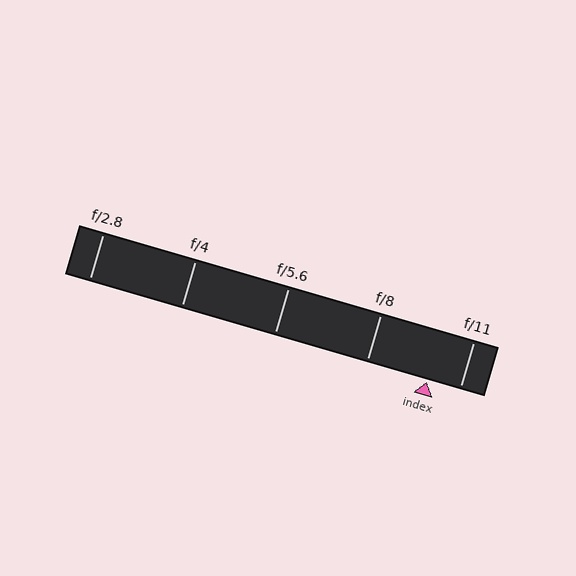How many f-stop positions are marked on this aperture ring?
There are 5 f-stop positions marked.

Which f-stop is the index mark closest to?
The index mark is closest to f/11.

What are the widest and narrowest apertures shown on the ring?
The widest aperture shown is f/2.8 and the narrowest is f/11.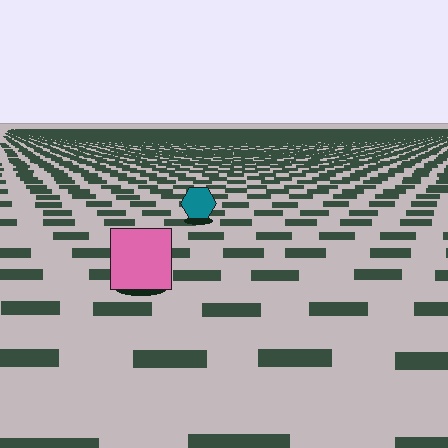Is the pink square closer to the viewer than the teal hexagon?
Yes. The pink square is closer — you can tell from the texture gradient: the ground texture is coarser near it.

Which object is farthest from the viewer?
The teal hexagon is farthest from the viewer. It appears smaller and the ground texture around it is denser.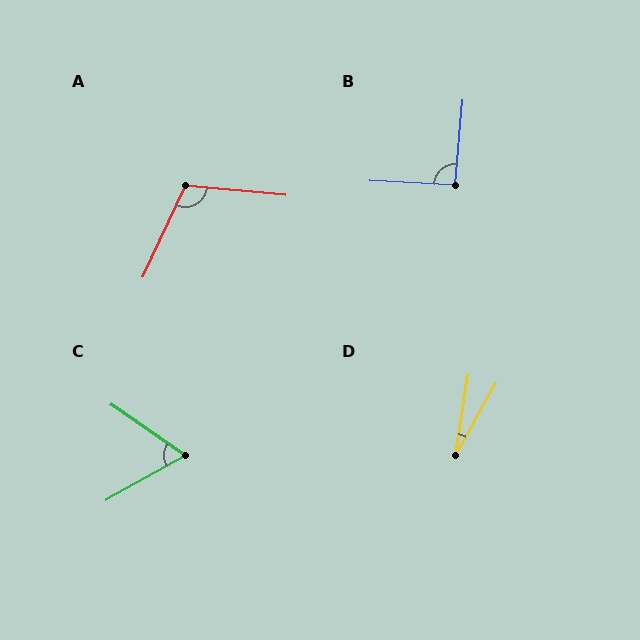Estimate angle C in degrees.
Approximately 64 degrees.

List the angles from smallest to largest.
D (20°), C (64°), B (92°), A (109°).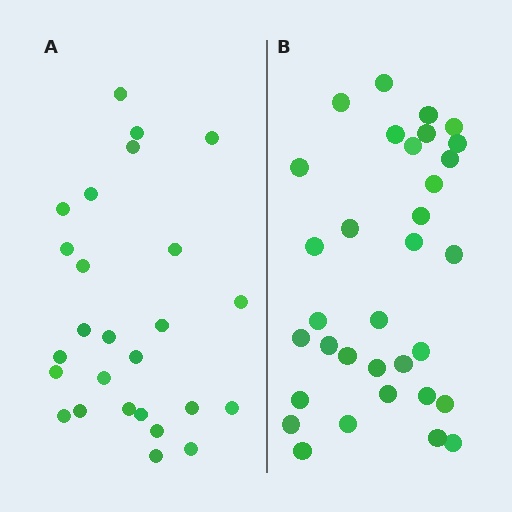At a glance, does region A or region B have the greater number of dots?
Region B (the right region) has more dots.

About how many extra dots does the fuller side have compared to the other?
Region B has roughly 8 or so more dots than region A.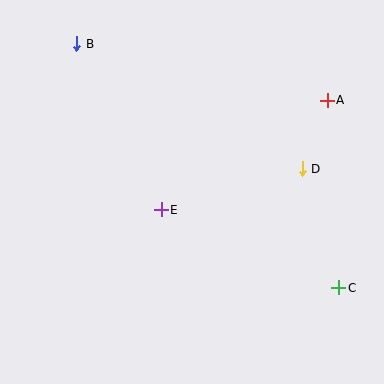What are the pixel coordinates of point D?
Point D is at (302, 169).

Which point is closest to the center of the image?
Point E at (161, 210) is closest to the center.